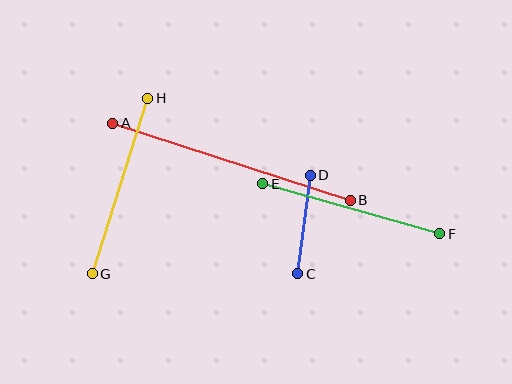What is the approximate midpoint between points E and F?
The midpoint is at approximately (351, 209) pixels.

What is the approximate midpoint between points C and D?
The midpoint is at approximately (304, 224) pixels.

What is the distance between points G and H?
The distance is approximately 184 pixels.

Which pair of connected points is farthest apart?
Points A and B are farthest apart.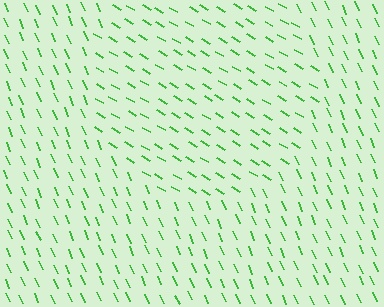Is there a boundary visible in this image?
Yes, there is a texture boundary formed by a change in line orientation.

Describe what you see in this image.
The image is filled with small green line segments. A circle region in the image has lines oriented differently from the surrounding lines, creating a visible texture boundary.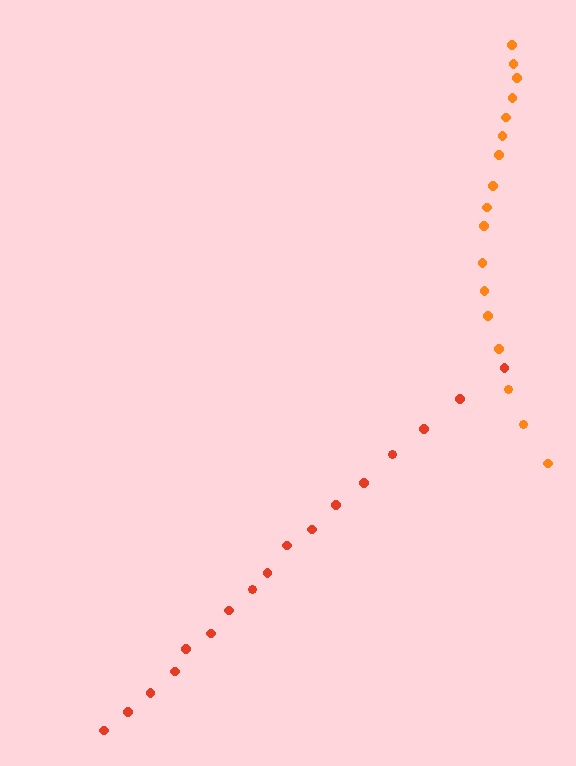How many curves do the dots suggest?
There are 2 distinct paths.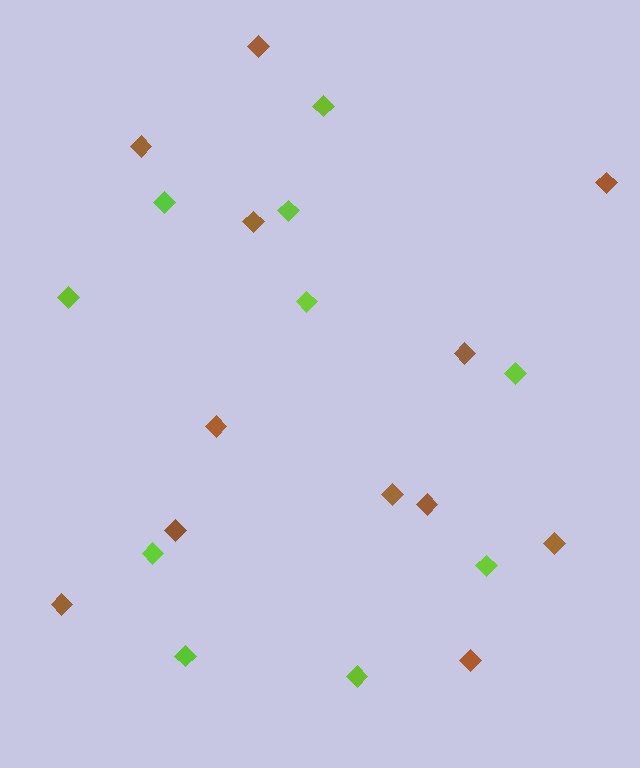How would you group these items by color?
There are 2 groups: one group of lime diamonds (10) and one group of brown diamonds (12).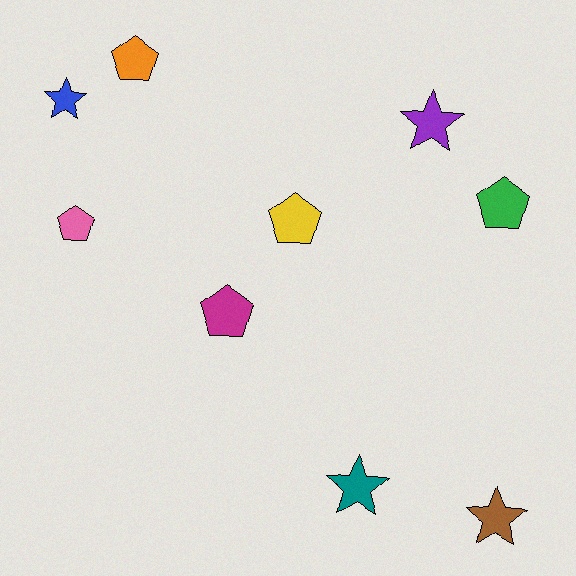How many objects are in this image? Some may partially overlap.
There are 9 objects.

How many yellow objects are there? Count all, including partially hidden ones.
There is 1 yellow object.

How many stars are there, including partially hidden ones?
There are 4 stars.